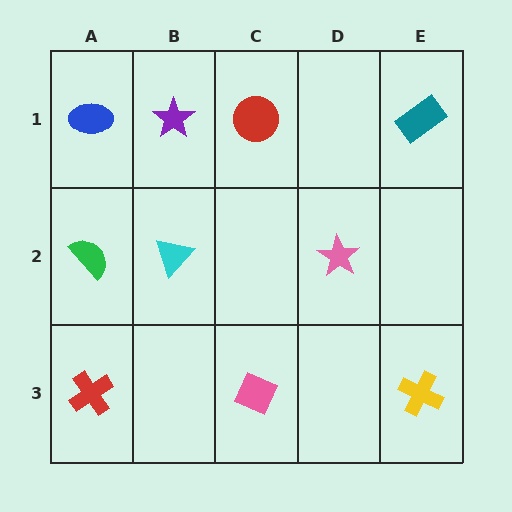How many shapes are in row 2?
3 shapes.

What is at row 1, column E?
A teal rectangle.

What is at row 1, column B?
A purple star.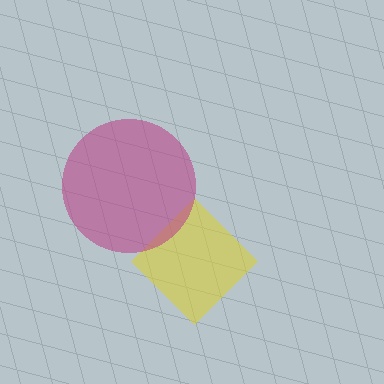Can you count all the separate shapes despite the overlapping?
Yes, there are 2 separate shapes.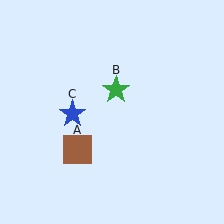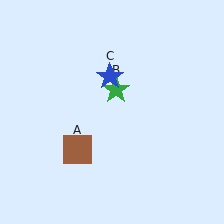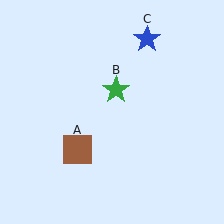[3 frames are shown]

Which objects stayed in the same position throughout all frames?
Brown square (object A) and green star (object B) remained stationary.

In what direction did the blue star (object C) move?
The blue star (object C) moved up and to the right.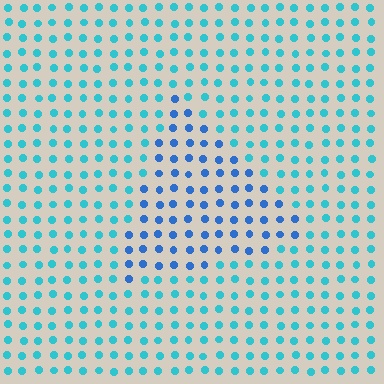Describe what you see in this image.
The image is filled with small cyan elements in a uniform arrangement. A triangle-shaped region is visible where the elements are tinted to a slightly different hue, forming a subtle color boundary.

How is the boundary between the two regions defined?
The boundary is defined purely by a slight shift in hue (about 32 degrees). Spacing, size, and orientation are identical on both sides.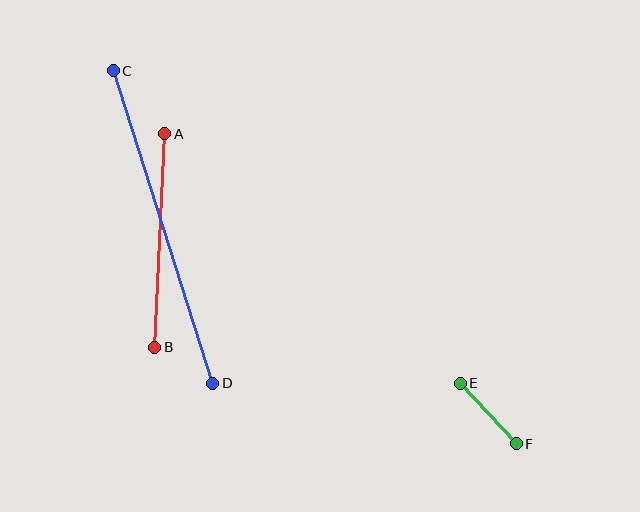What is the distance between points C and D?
The distance is approximately 328 pixels.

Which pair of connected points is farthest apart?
Points C and D are farthest apart.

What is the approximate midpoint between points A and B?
The midpoint is at approximately (160, 241) pixels.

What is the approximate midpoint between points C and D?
The midpoint is at approximately (163, 227) pixels.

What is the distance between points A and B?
The distance is approximately 214 pixels.